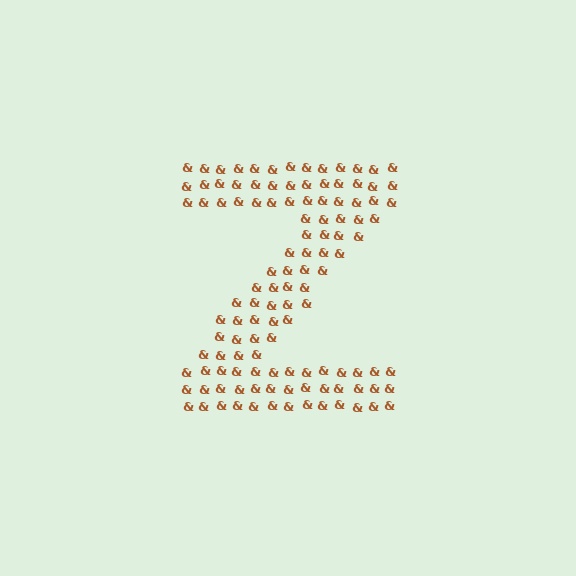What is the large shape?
The large shape is the letter Z.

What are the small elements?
The small elements are ampersands.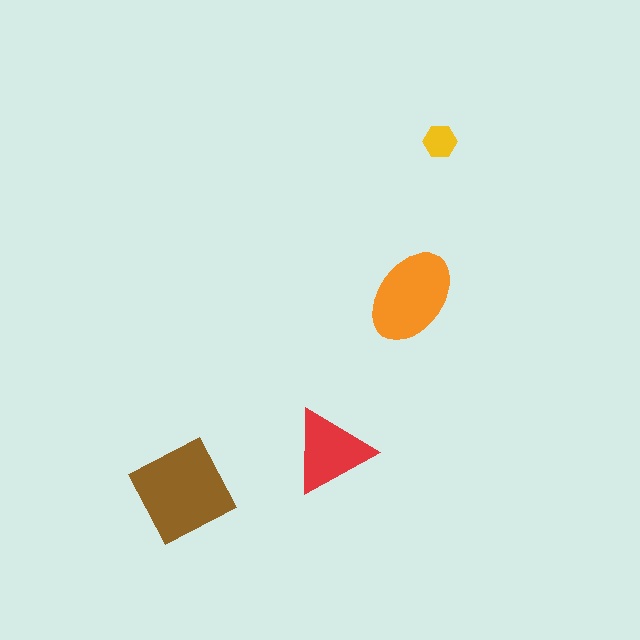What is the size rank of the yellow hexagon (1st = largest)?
4th.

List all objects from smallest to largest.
The yellow hexagon, the red triangle, the orange ellipse, the brown diamond.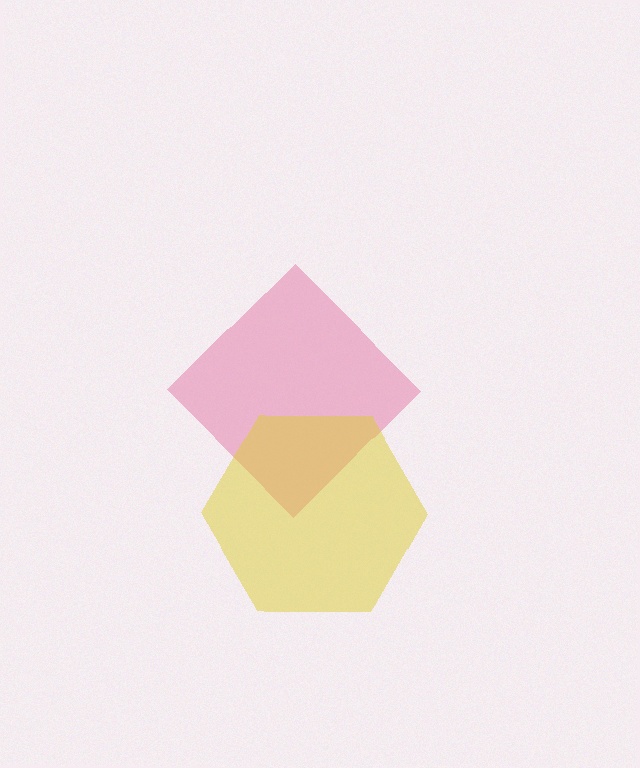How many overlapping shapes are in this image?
There are 2 overlapping shapes in the image.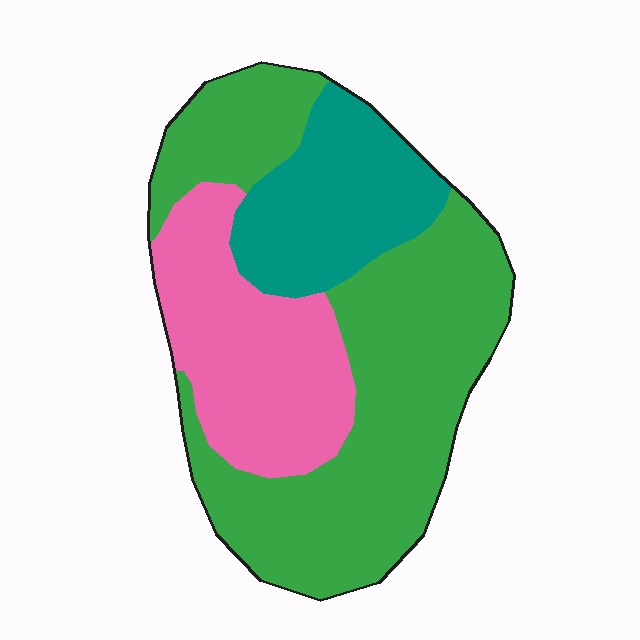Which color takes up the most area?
Green, at roughly 55%.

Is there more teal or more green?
Green.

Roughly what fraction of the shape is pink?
Pink takes up about one quarter (1/4) of the shape.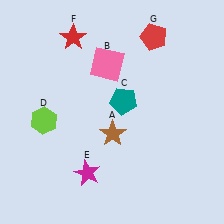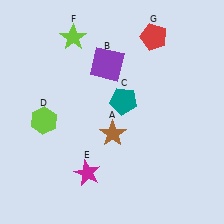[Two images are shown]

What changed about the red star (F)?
In Image 1, F is red. In Image 2, it changed to lime.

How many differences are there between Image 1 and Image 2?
There are 2 differences between the two images.